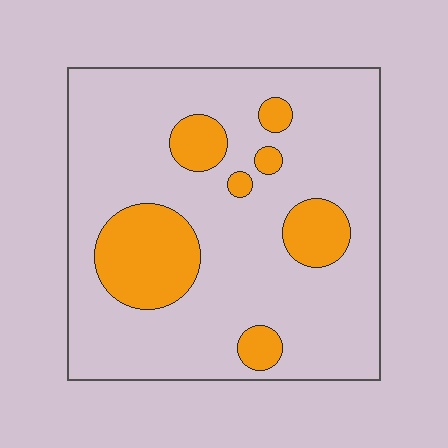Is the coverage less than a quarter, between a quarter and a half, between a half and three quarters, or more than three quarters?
Less than a quarter.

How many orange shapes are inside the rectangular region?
7.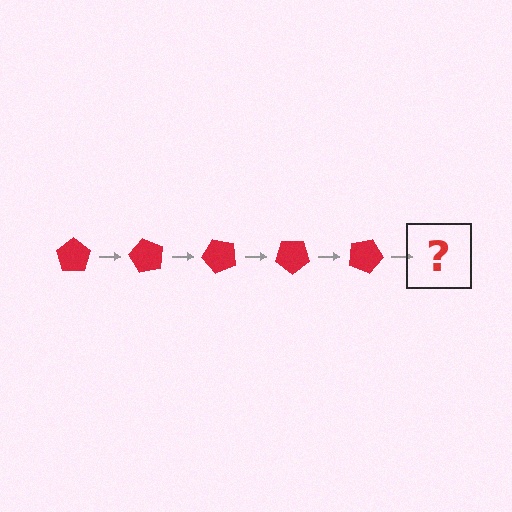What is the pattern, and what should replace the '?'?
The pattern is that the pentagon rotates 60 degrees each step. The '?' should be a red pentagon rotated 300 degrees.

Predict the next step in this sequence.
The next step is a red pentagon rotated 300 degrees.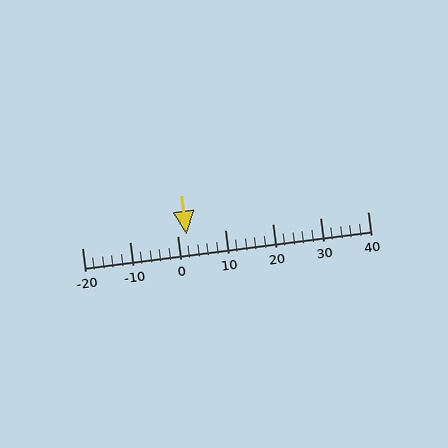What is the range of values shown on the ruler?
The ruler shows values from -20 to 40.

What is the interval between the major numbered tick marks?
The major tick marks are spaced 10 units apart.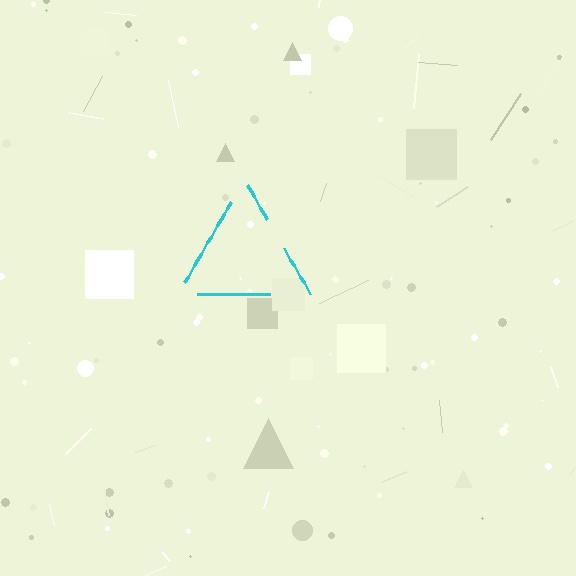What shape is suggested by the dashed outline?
The dashed outline suggests a triangle.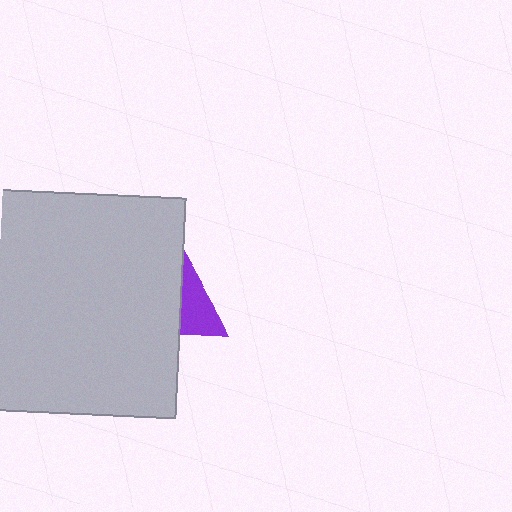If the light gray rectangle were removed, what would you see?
You would see the complete purple triangle.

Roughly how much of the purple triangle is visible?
A small part of it is visible (roughly 42%).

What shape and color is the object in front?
The object in front is a light gray rectangle.